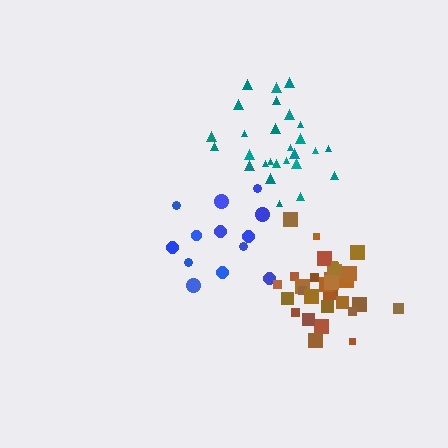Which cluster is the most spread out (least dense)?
Blue.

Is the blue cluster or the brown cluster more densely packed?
Brown.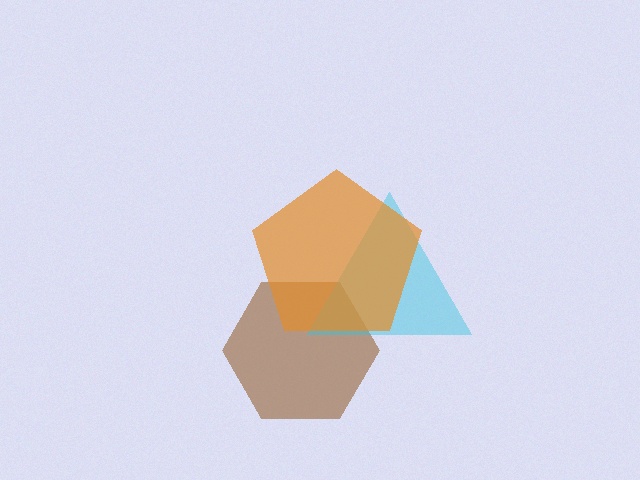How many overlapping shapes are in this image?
There are 3 overlapping shapes in the image.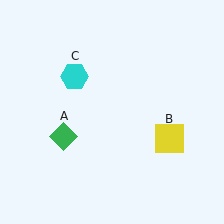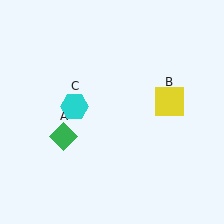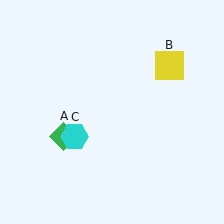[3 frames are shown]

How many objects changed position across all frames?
2 objects changed position: yellow square (object B), cyan hexagon (object C).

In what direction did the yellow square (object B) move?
The yellow square (object B) moved up.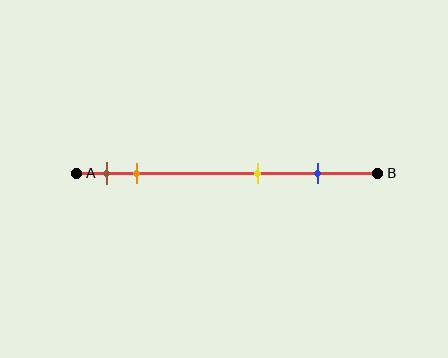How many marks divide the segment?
There are 4 marks dividing the segment.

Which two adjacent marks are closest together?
The brown and orange marks are the closest adjacent pair.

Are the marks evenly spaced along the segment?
No, the marks are not evenly spaced.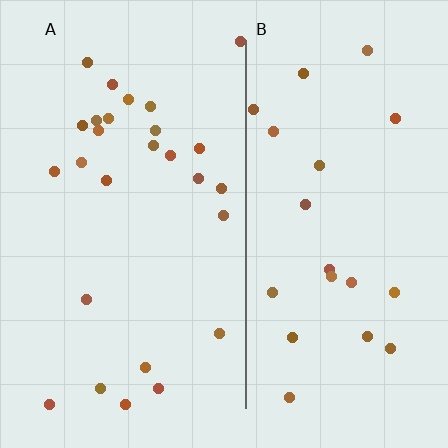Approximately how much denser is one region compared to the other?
Approximately 1.3× — region A over region B.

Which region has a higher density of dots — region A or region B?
A (the left).